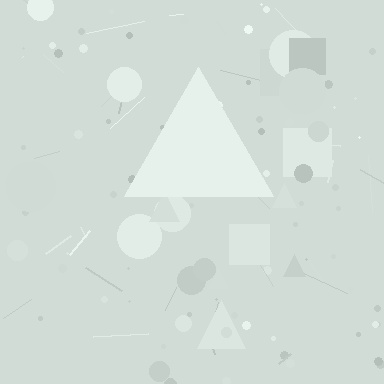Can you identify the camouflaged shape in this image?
The camouflaged shape is a triangle.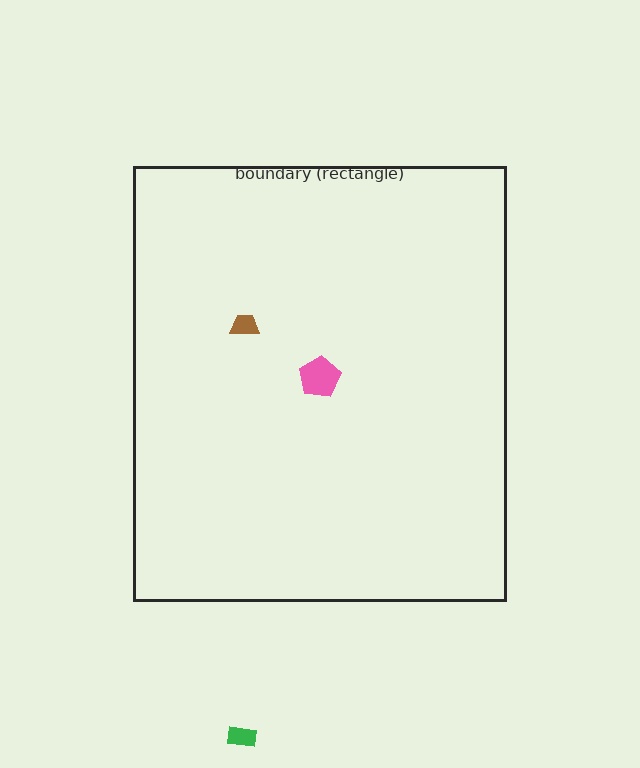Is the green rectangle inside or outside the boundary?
Outside.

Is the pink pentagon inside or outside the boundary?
Inside.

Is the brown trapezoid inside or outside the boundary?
Inside.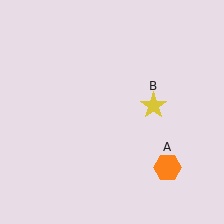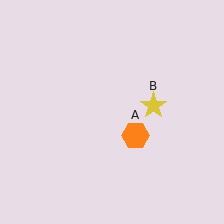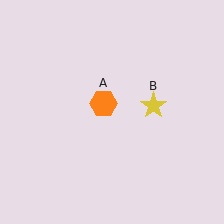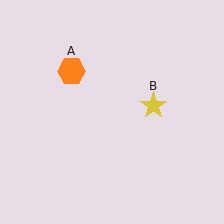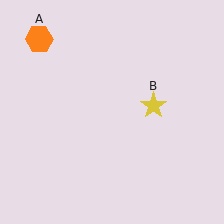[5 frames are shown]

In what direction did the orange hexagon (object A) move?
The orange hexagon (object A) moved up and to the left.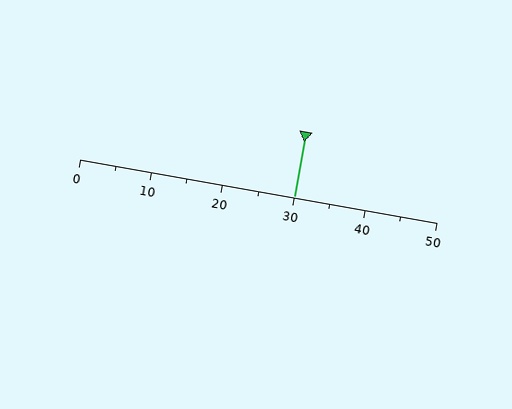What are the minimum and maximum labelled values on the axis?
The axis runs from 0 to 50.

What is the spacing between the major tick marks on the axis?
The major ticks are spaced 10 apart.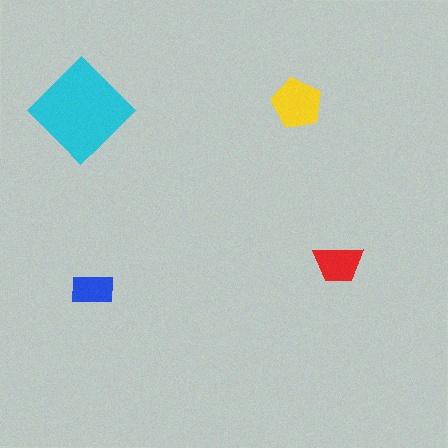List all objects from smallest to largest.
The blue rectangle, the red trapezoid, the yellow pentagon, the cyan diamond.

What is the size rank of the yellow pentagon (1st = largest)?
2nd.